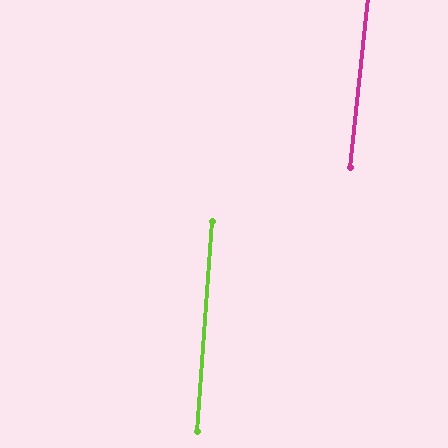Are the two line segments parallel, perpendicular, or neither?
Parallel — their directions differ by only 1.9°.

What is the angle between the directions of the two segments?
Approximately 2 degrees.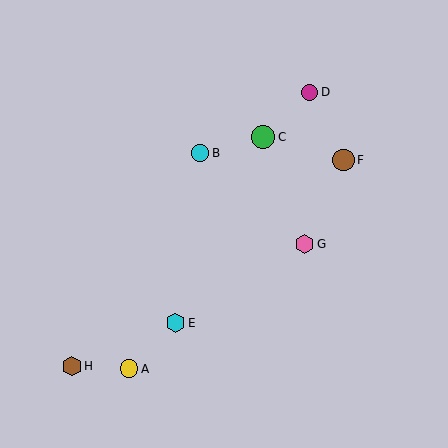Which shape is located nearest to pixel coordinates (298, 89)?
The magenta circle (labeled D) at (310, 92) is nearest to that location.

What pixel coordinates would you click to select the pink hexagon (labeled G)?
Click at (305, 244) to select the pink hexagon G.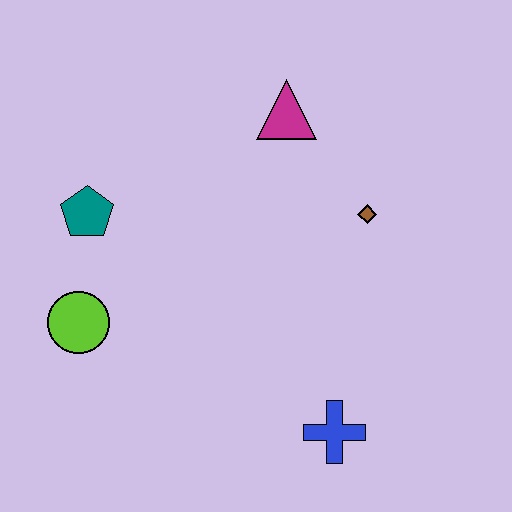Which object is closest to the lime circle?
The teal pentagon is closest to the lime circle.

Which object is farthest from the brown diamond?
The lime circle is farthest from the brown diamond.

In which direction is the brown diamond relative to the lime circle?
The brown diamond is to the right of the lime circle.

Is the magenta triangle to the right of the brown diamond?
No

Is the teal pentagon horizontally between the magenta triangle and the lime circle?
Yes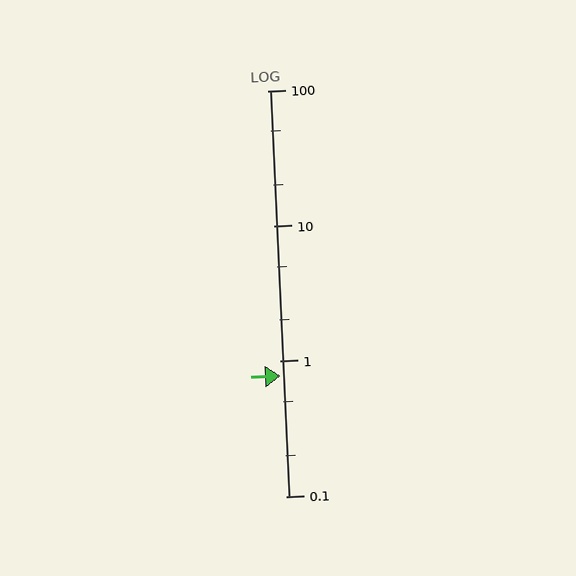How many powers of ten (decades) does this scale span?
The scale spans 3 decades, from 0.1 to 100.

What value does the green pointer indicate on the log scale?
The pointer indicates approximately 0.78.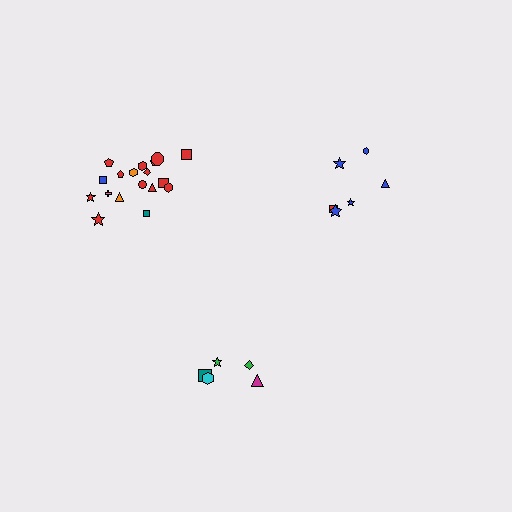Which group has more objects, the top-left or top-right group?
The top-left group.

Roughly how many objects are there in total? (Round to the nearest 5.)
Roughly 30 objects in total.